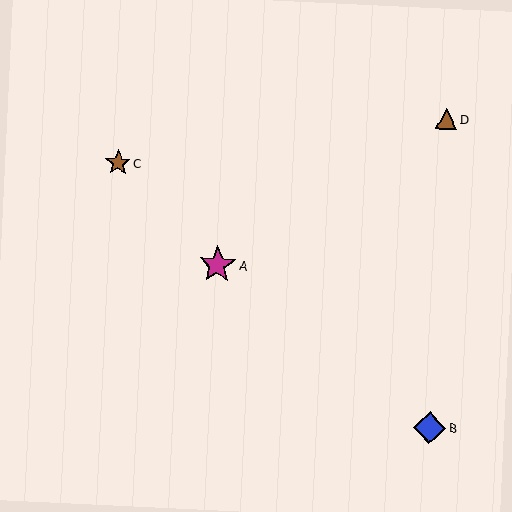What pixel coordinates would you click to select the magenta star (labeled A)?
Click at (218, 265) to select the magenta star A.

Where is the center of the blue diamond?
The center of the blue diamond is at (430, 427).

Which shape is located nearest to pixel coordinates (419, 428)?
The blue diamond (labeled B) at (430, 427) is nearest to that location.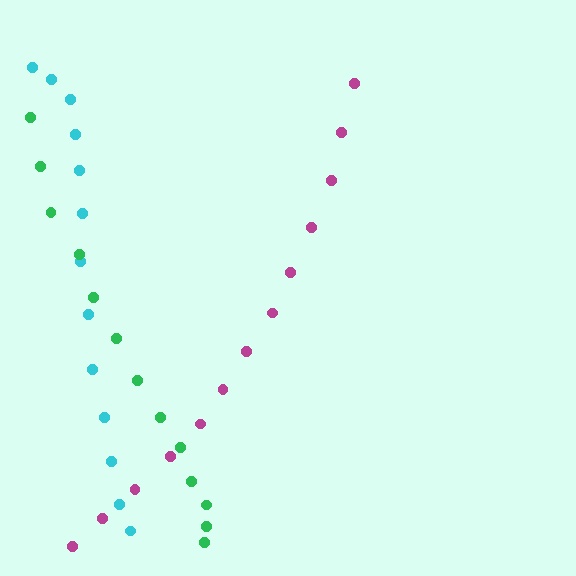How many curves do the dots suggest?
There are 3 distinct paths.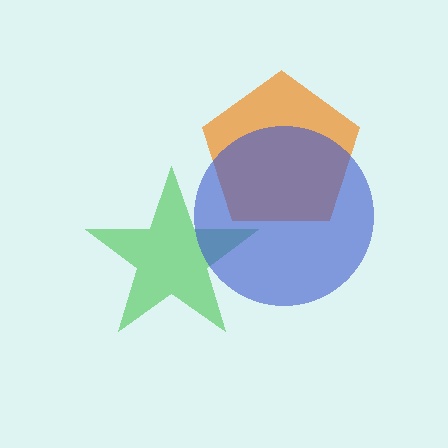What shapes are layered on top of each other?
The layered shapes are: a green star, an orange pentagon, a blue circle.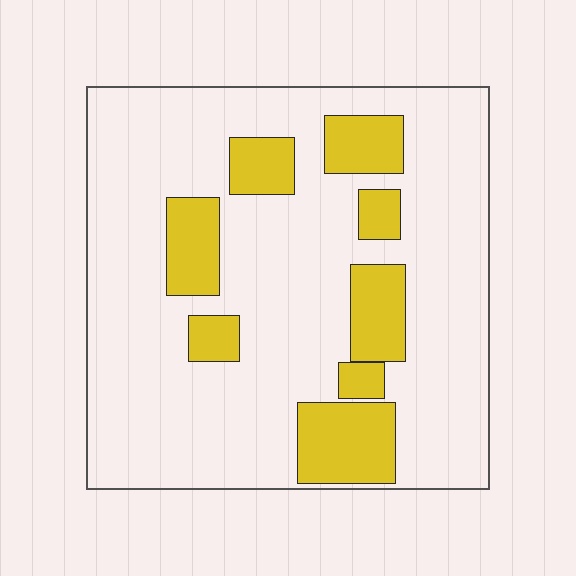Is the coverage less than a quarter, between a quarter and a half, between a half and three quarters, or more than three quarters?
Less than a quarter.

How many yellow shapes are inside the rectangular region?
8.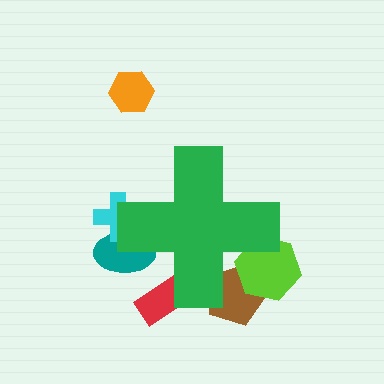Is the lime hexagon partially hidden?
Yes, the lime hexagon is partially hidden behind the green cross.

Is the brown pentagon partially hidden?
Yes, the brown pentagon is partially hidden behind the green cross.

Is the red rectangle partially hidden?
Yes, the red rectangle is partially hidden behind the green cross.